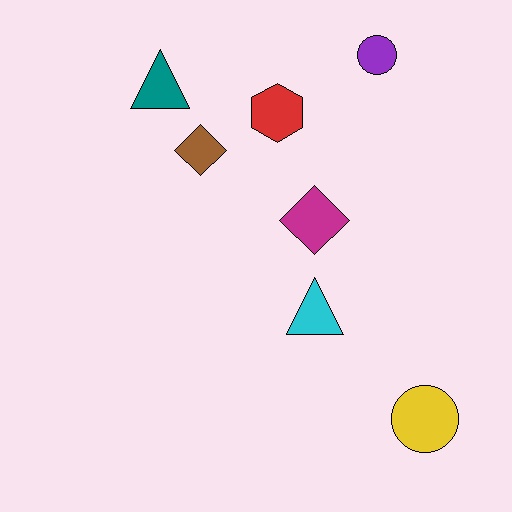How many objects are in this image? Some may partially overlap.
There are 7 objects.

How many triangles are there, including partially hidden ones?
There are 2 triangles.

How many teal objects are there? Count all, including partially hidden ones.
There is 1 teal object.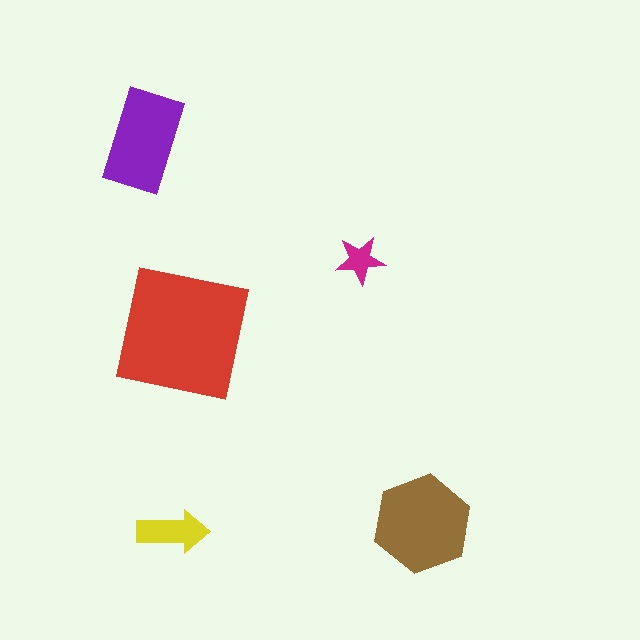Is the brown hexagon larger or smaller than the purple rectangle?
Larger.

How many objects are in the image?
There are 5 objects in the image.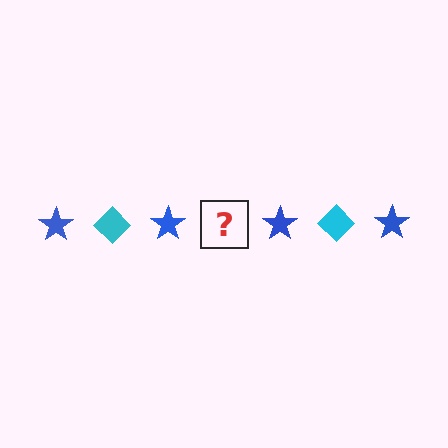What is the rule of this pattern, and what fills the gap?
The rule is that the pattern alternates between blue star and cyan diamond. The gap should be filled with a cyan diamond.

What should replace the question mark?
The question mark should be replaced with a cyan diamond.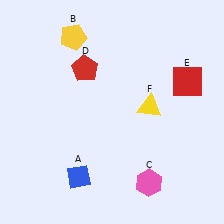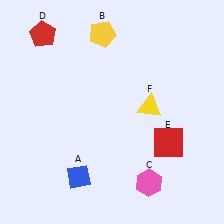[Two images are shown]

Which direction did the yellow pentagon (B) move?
The yellow pentagon (B) moved right.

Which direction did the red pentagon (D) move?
The red pentagon (D) moved left.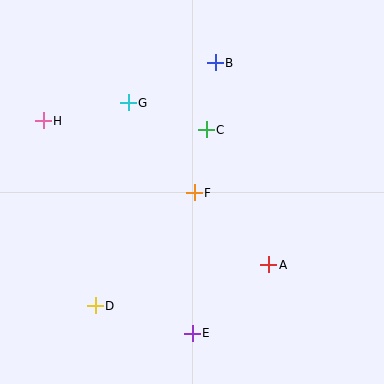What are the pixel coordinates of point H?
Point H is at (43, 121).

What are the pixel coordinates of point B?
Point B is at (215, 63).